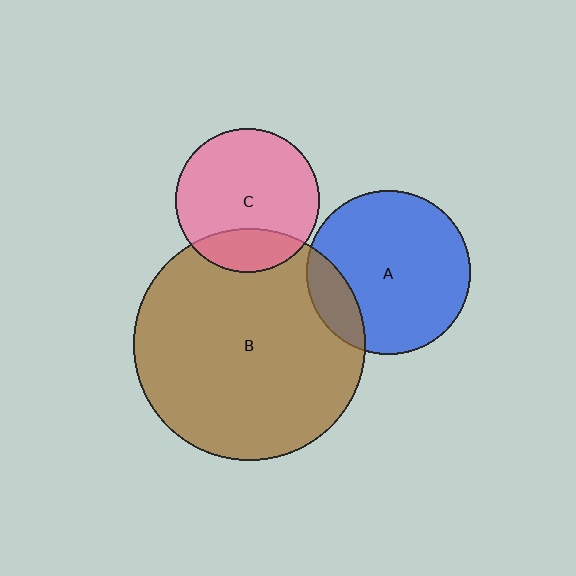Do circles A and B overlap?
Yes.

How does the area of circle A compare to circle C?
Approximately 1.3 times.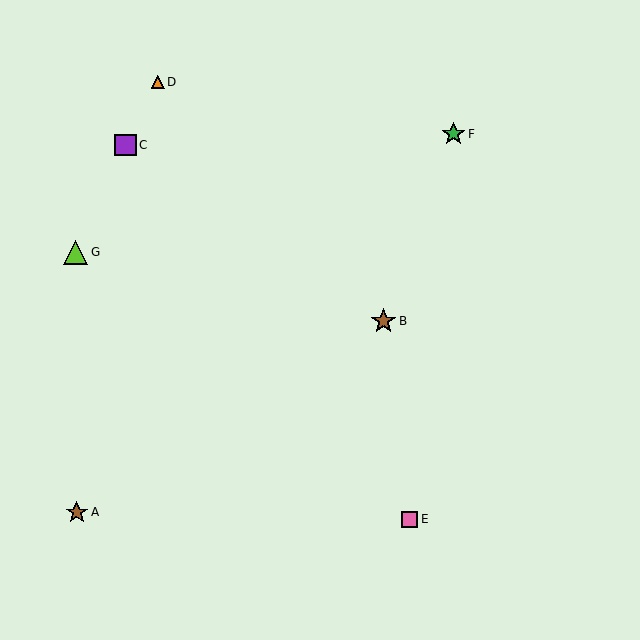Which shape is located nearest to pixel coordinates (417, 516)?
The pink square (labeled E) at (410, 519) is nearest to that location.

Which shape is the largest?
The brown star (labeled B) is the largest.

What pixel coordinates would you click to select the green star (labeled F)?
Click at (454, 134) to select the green star F.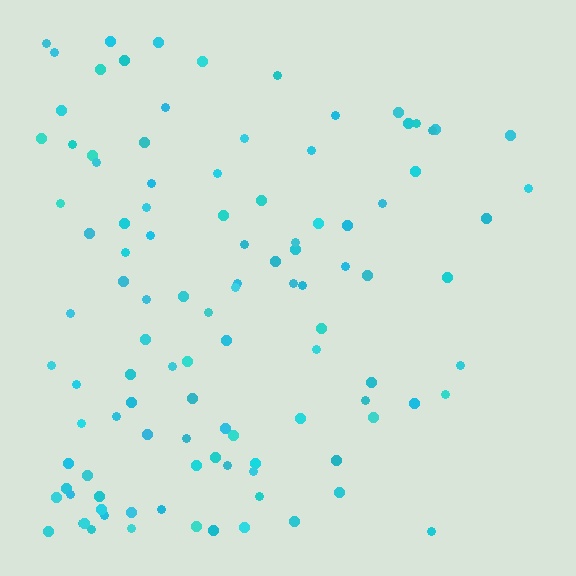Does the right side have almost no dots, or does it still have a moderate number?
Still a moderate number, just noticeably fewer than the left.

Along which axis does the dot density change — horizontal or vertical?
Horizontal.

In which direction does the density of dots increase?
From right to left, with the left side densest.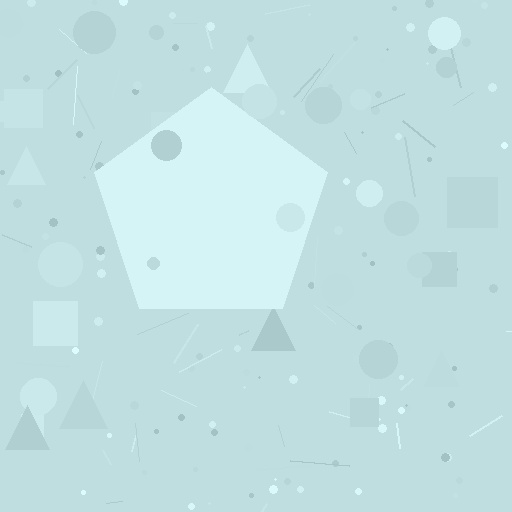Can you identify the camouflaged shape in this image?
The camouflaged shape is a pentagon.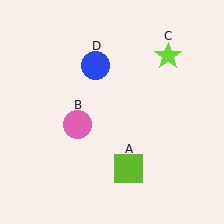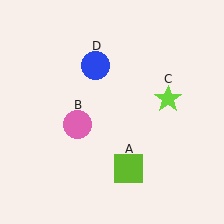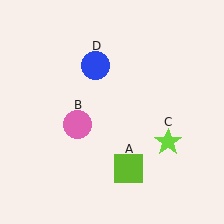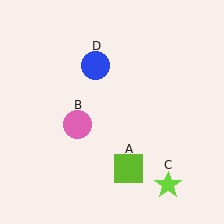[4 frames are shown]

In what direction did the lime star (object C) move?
The lime star (object C) moved down.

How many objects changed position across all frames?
1 object changed position: lime star (object C).